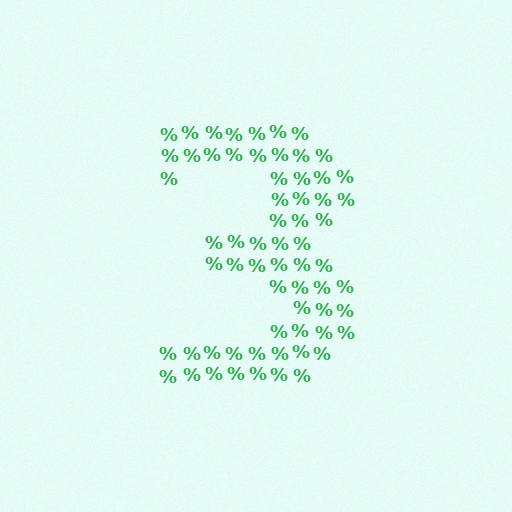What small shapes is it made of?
It is made of small percent signs.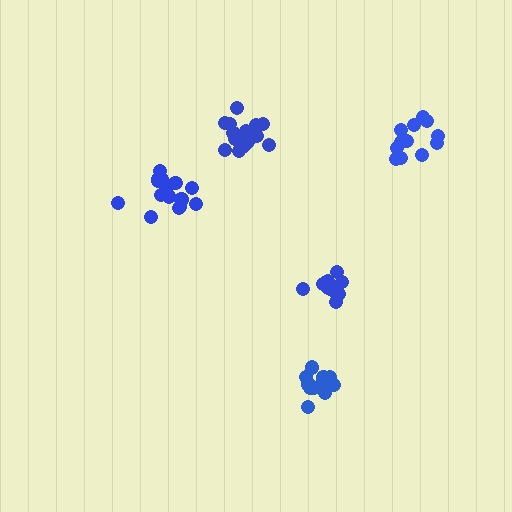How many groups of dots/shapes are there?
There are 5 groups.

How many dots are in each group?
Group 1: 11 dots, Group 2: 15 dots, Group 3: 12 dots, Group 4: 15 dots, Group 5: 12 dots (65 total).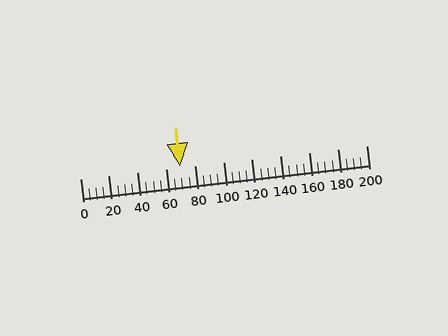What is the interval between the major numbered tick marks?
The major tick marks are spaced 20 units apart.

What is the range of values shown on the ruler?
The ruler shows values from 0 to 200.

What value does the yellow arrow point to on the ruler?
The yellow arrow points to approximately 70.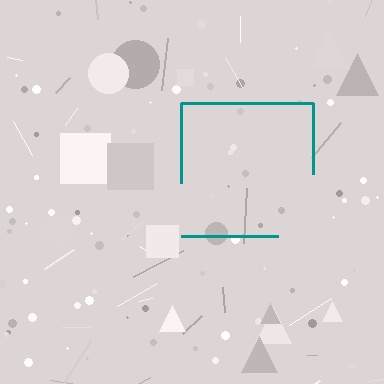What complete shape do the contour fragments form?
The contour fragments form a square.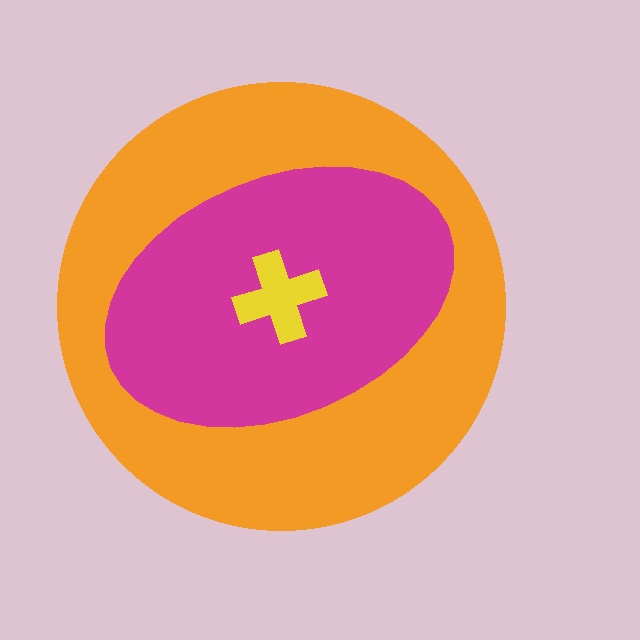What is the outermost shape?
The orange circle.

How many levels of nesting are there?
3.